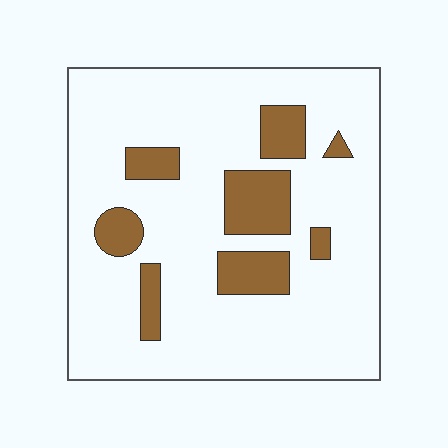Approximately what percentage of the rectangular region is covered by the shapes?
Approximately 15%.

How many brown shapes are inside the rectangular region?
8.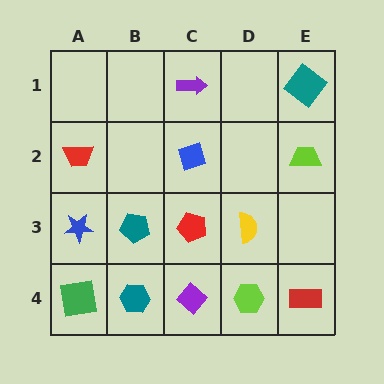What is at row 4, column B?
A teal hexagon.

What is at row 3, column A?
A blue star.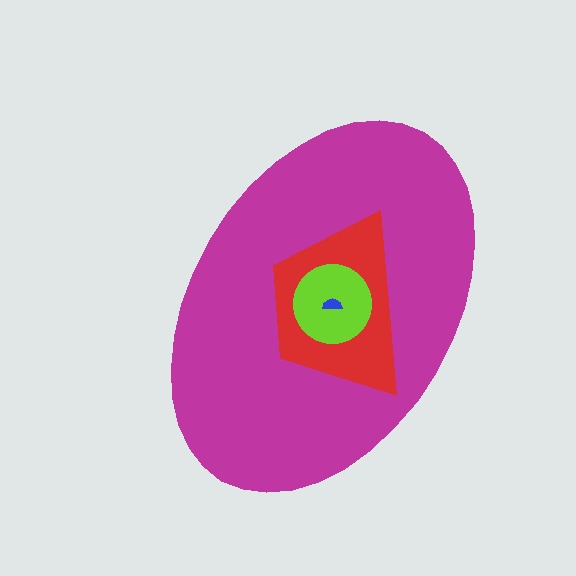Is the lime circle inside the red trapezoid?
Yes.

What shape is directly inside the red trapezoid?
The lime circle.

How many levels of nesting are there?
4.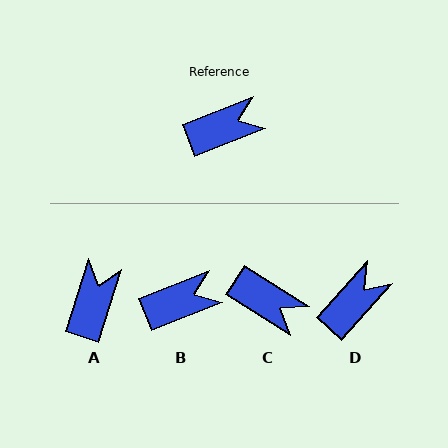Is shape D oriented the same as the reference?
No, it is off by about 26 degrees.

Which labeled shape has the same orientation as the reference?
B.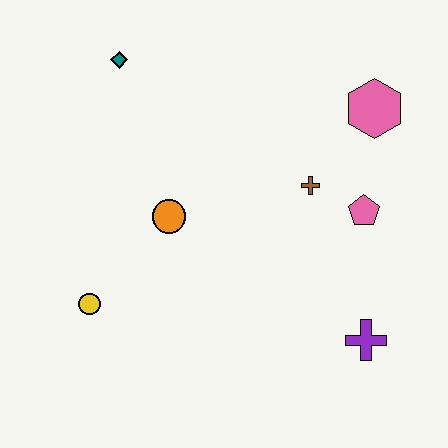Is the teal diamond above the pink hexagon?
Yes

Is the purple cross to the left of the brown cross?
No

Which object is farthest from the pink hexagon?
The yellow circle is farthest from the pink hexagon.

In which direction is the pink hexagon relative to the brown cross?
The pink hexagon is above the brown cross.